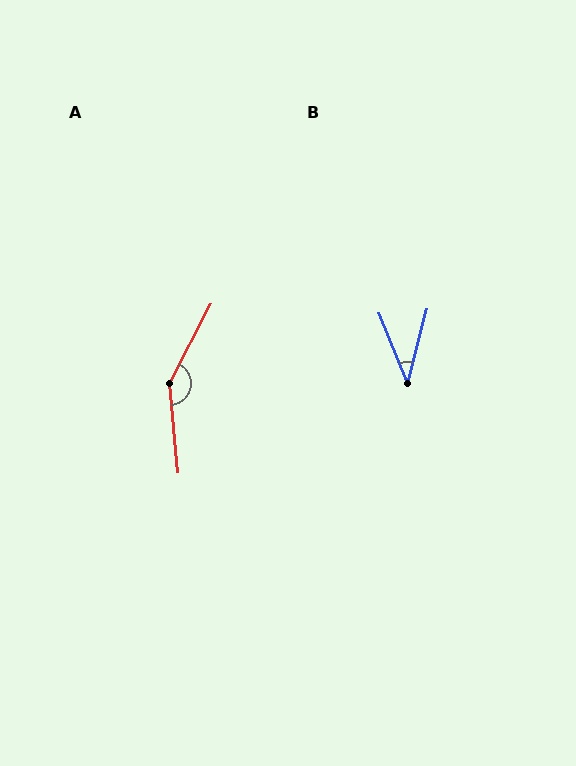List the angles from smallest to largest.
B (37°), A (147°).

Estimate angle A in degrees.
Approximately 147 degrees.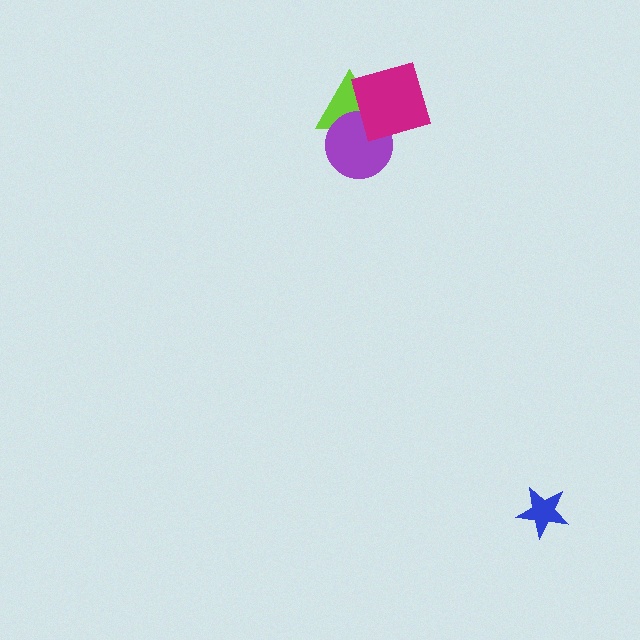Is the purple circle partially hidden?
Yes, it is partially covered by another shape.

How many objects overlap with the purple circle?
2 objects overlap with the purple circle.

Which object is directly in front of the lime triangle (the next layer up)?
The purple circle is directly in front of the lime triangle.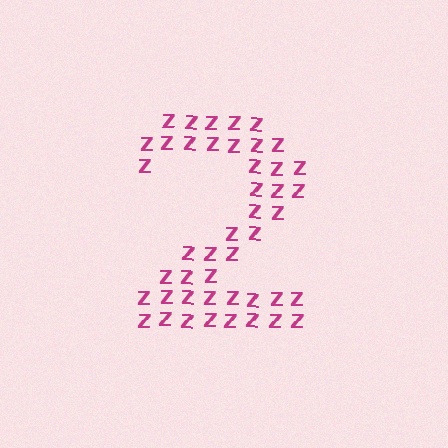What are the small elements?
The small elements are letter Z's.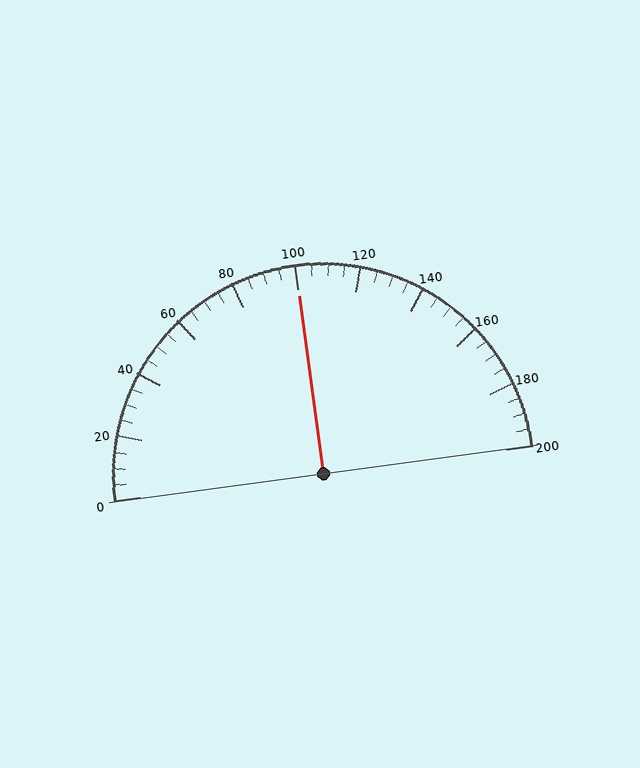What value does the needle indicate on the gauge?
The needle indicates approximately 100.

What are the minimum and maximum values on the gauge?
The gauge ranges from 0 to 200.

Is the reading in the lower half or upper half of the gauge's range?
The reading is in the upper half of the range (0 to 200).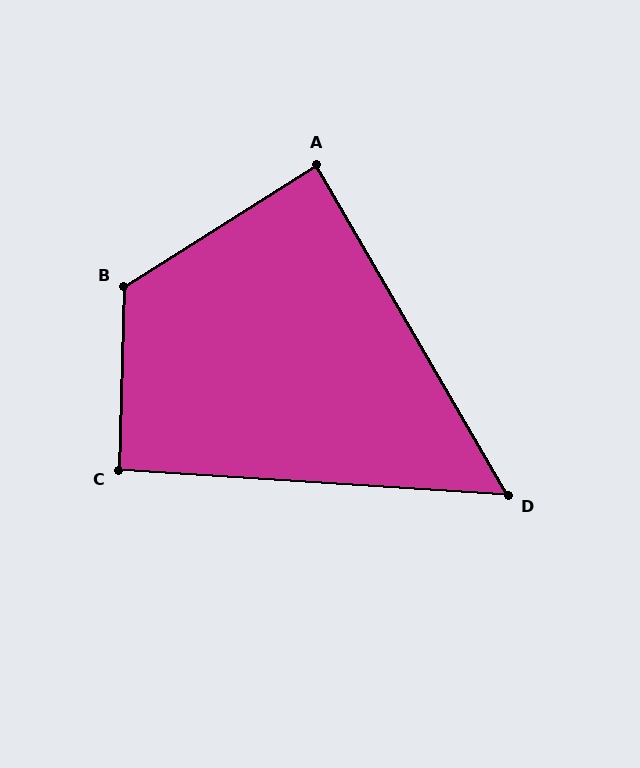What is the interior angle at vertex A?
Approximately 88 degrees (approximately right).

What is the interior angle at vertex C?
Approximately 92 degrees (approximately right).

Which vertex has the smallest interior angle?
D, at approximately 56 degrees.